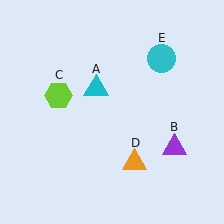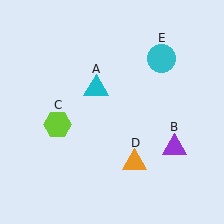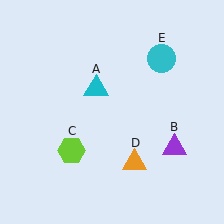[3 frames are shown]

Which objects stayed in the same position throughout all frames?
Cyan triangle (object A) and purple triangle (object B) and orange triangle (object D) and cyan circle (object E) remained stationary.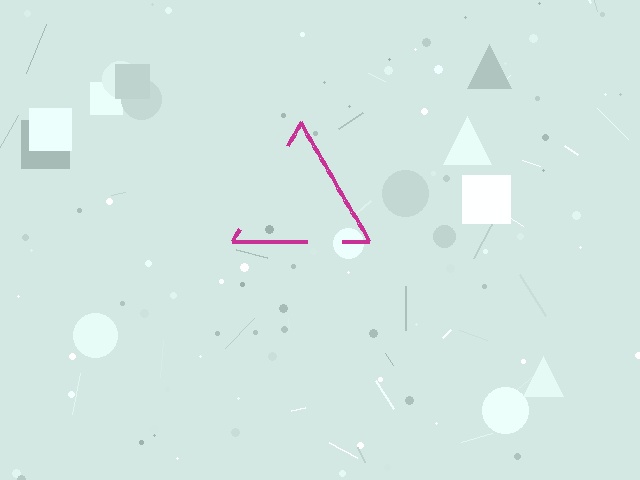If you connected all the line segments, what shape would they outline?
They would outline a triangle.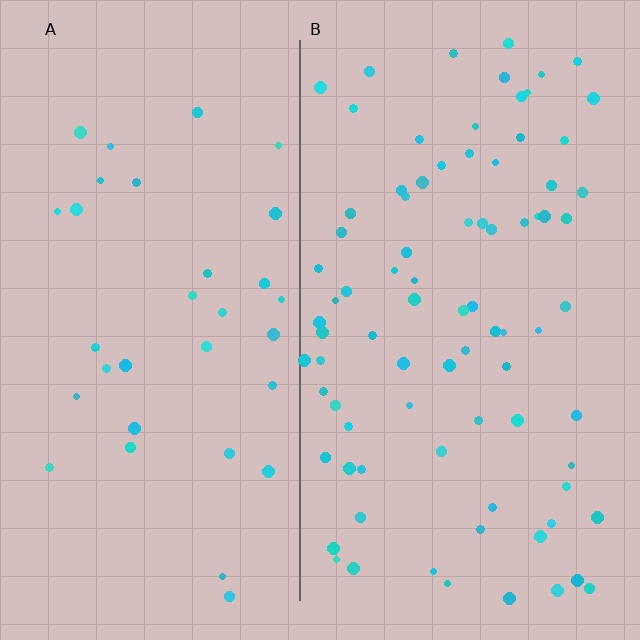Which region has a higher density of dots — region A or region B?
B (the right).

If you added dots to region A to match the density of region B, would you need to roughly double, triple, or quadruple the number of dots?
Approximately triple.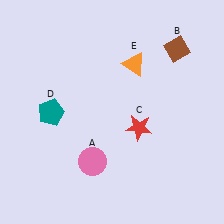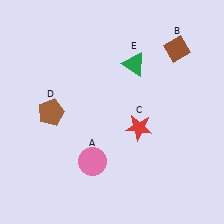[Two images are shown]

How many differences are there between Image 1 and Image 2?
There are 2 differences between the two images.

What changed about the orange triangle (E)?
In Image 1, E is orange. In Image 2, it changed to green.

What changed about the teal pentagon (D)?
In Image 1, D is teal. In Image 2, it changed to brown.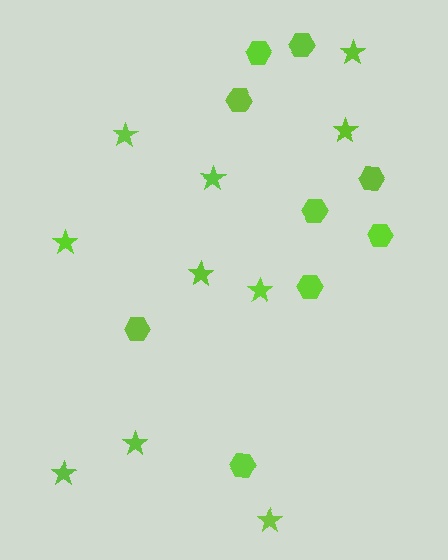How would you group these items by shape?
There are 2 groups: one group of stars (10) and one group of hexagons (9).